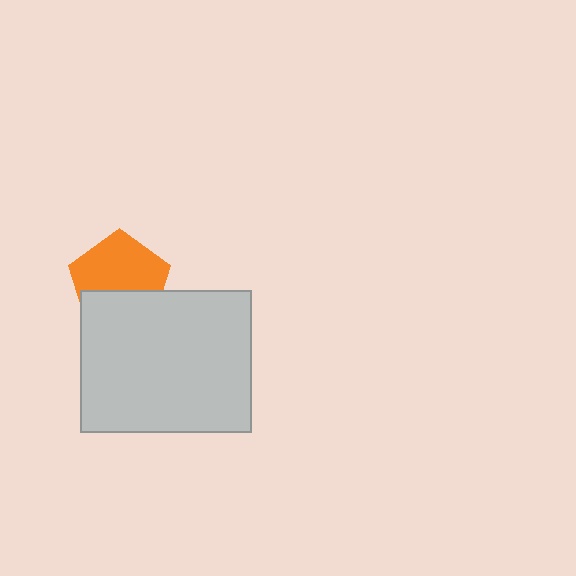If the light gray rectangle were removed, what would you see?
You would see the complete orange pentagon.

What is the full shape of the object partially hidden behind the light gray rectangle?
The partially hidden object is an orange pentagon.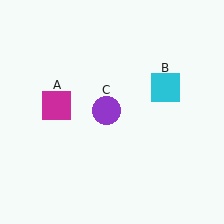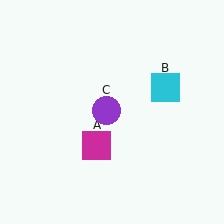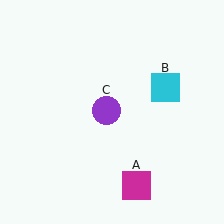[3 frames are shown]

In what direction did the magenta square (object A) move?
The magenta square (object A) moved down and to the right.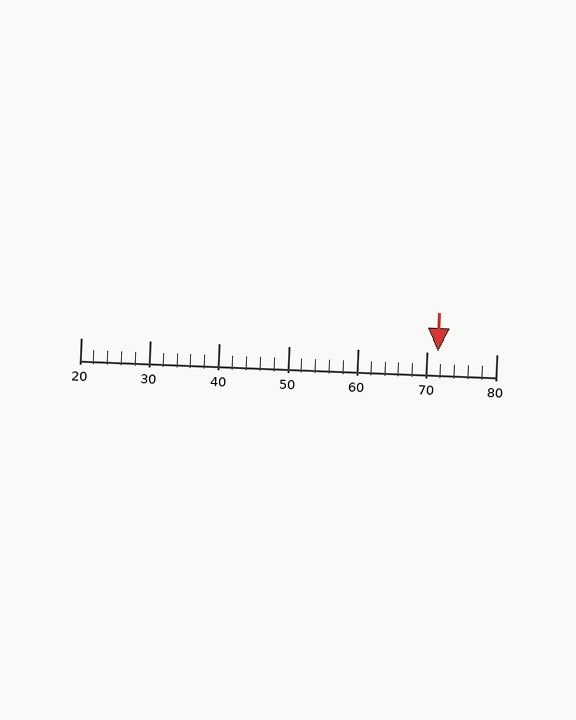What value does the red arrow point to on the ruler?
The red arrow points to approximately 72.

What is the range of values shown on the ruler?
The ruler shows values from 20 to 80.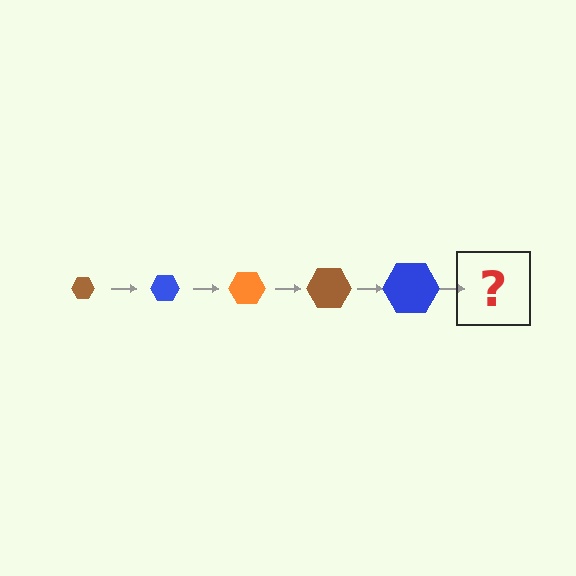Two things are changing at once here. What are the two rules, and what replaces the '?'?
The two rules are that the hexagon grows larger each step and the color cycles through brown, blue, and orange. The '?' should be an orange hexagon, larger than the previous one.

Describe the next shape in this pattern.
It should be an orange hexagon, larger than the previous one.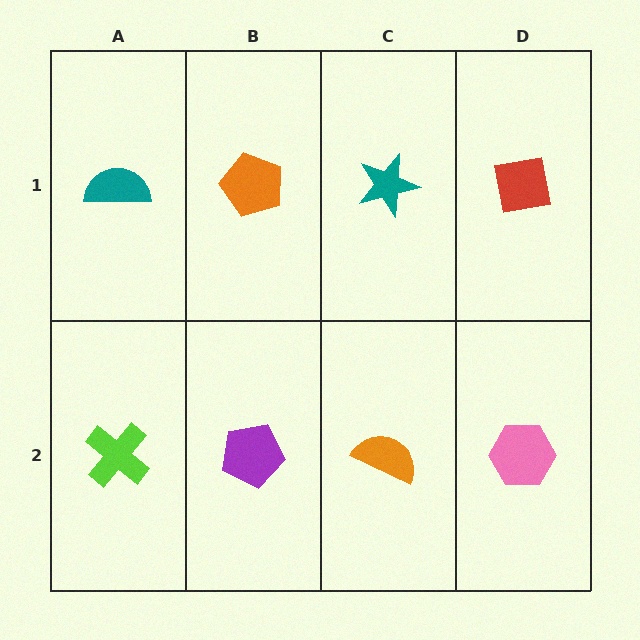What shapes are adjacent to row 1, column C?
An orange semicircle (row 2, column C), an orange pentagon (row 1, column B), a red square (row 1, column D).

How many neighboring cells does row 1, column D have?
2.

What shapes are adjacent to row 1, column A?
A lime cross (row 2, column A), an orange pentagon (row 1, column B).